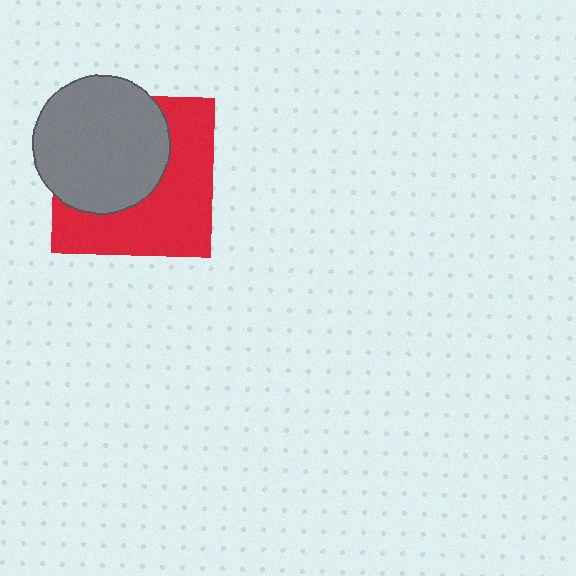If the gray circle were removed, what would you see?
You would see the complete red square.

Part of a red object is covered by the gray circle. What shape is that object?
It is a square.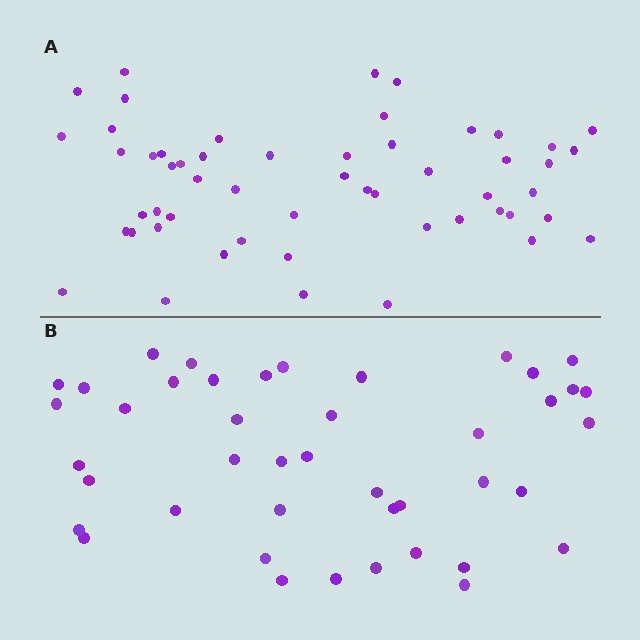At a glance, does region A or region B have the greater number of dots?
Region A (the top region) has more dots.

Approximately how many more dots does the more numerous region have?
Region A has roughly 12 or so more dots than region B.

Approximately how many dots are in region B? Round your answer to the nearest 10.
About 40 dots. (The exact count is 43, which rounds to 40.)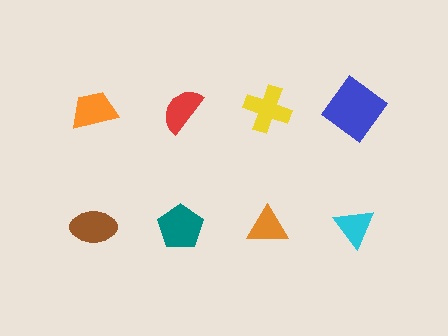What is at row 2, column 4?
A cyan triangle.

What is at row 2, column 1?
A brown ellipse.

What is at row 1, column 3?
A yellow cross.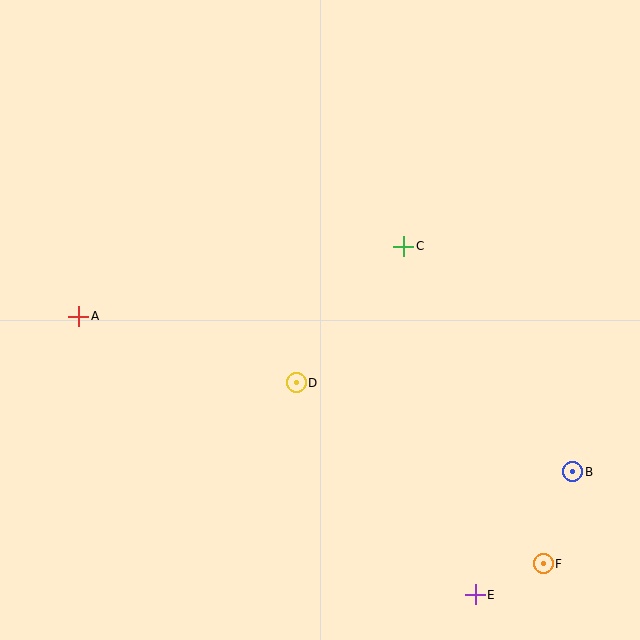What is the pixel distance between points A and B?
The distance between A and B is 518 pixels.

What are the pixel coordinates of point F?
Point F is at (543, 564).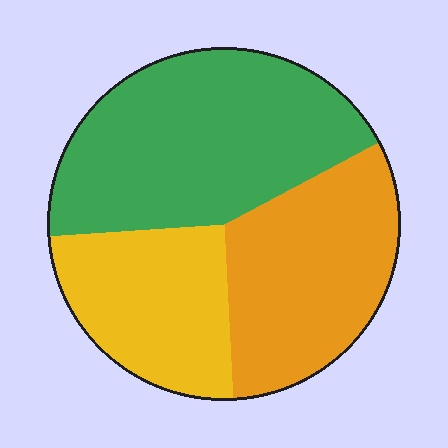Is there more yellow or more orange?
Orange.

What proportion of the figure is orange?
Orange covers around 30% of the figure.